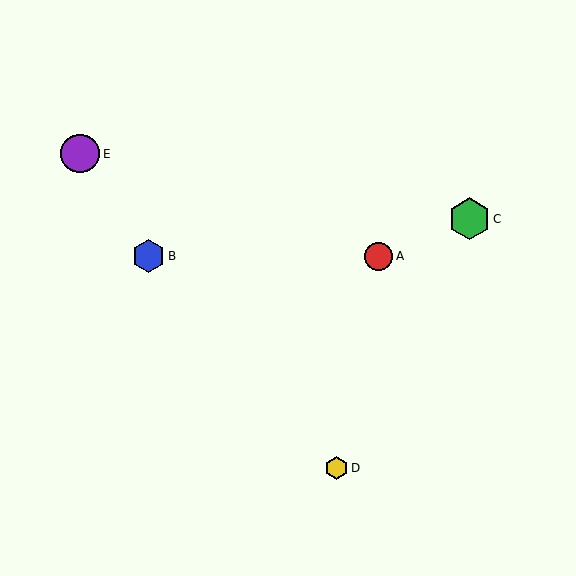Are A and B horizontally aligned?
Yes, both are at y≈256.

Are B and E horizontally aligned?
No, B is at y≈256 and E is at y≈154.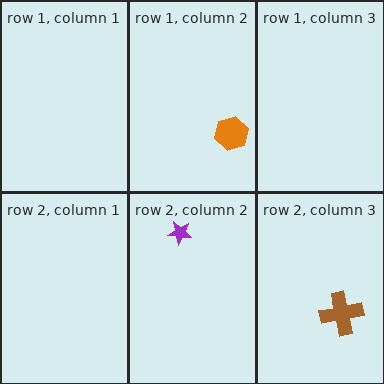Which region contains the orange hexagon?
The row 1, column 2 region.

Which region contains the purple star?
The row 2, column 2 region.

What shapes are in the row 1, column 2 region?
The orange hexagon.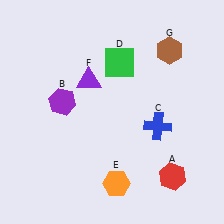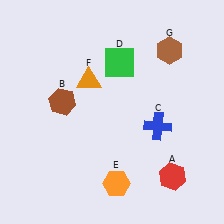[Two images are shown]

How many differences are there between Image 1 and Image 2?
There are 2 differences between the two images.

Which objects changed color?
B changed from purple to brown. F changed from purple to orange.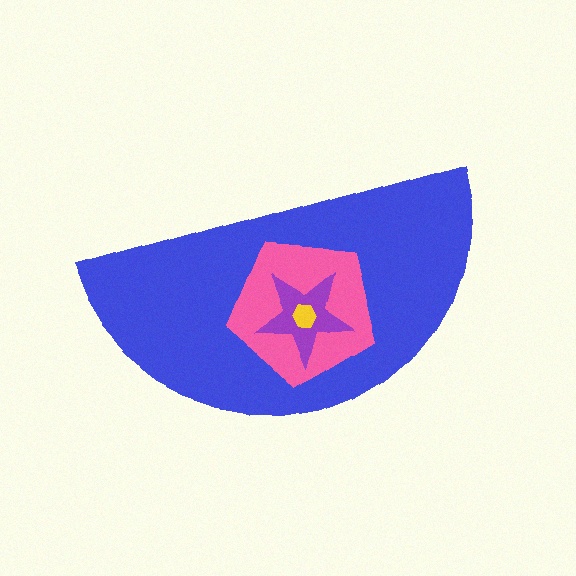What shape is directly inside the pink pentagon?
The purple star.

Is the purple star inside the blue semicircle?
Yes.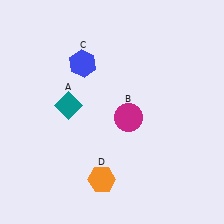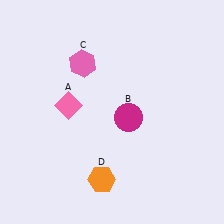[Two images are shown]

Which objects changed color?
A changed from teal to pink. C changed from blue to pink.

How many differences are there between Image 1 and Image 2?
There are 2 differences between the two images.